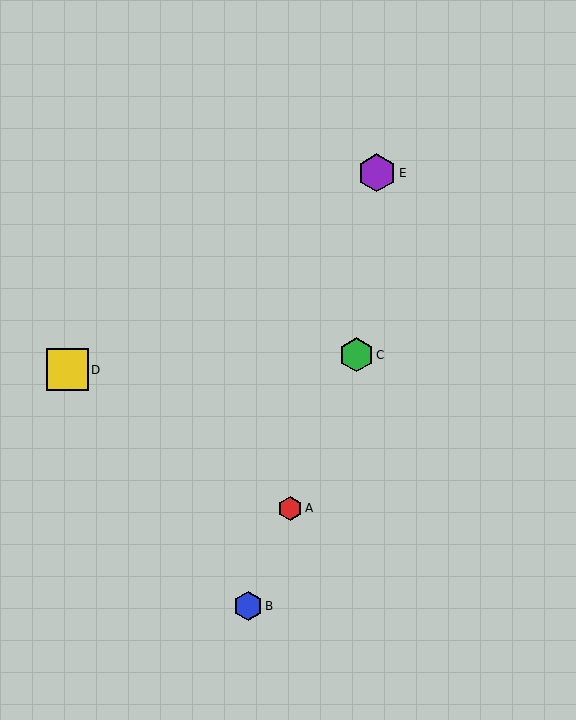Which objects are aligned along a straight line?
Objects A, B, C are aligned along a straight line.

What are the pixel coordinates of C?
Object C is at (356, 355).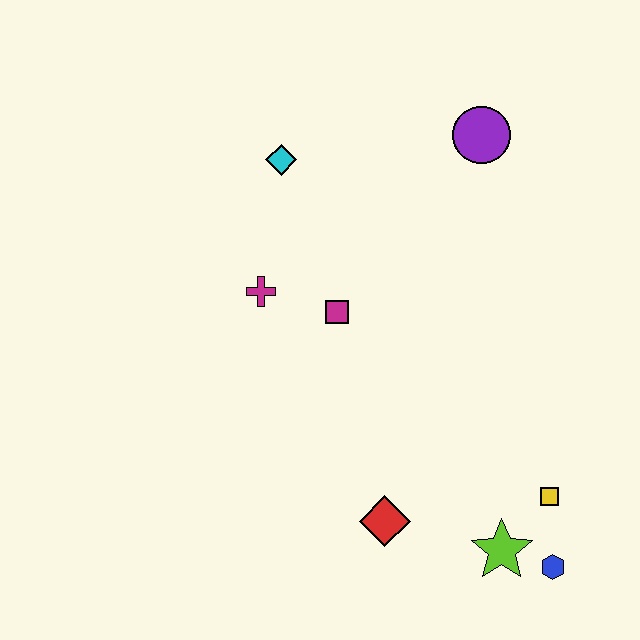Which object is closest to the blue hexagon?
The lime star is closest to the blue hexagon.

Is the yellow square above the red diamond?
Yes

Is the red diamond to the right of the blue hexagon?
No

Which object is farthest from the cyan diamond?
The blue hexagon is farthest from the cyan diamond.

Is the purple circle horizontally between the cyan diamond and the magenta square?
No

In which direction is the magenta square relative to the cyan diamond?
The magenta square is below the cyan diamond.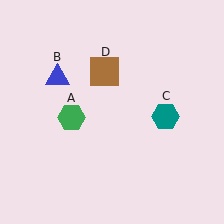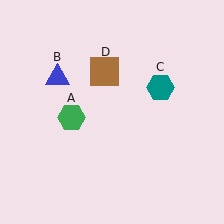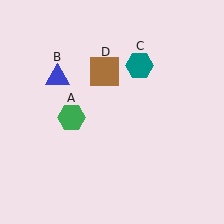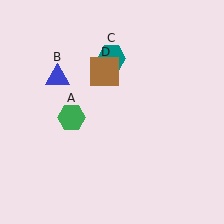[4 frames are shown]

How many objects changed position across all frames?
1 object changed position: teal hexagon (object C).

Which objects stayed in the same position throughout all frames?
Green hexagon (object A) and blue triangle (object B) and brown square (object D) remained stationary.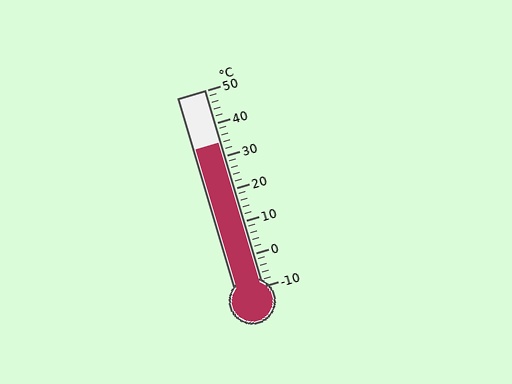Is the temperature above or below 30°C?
The temperature is above 30°C.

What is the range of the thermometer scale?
The thermometer scale ranges from -10°C to 50°C.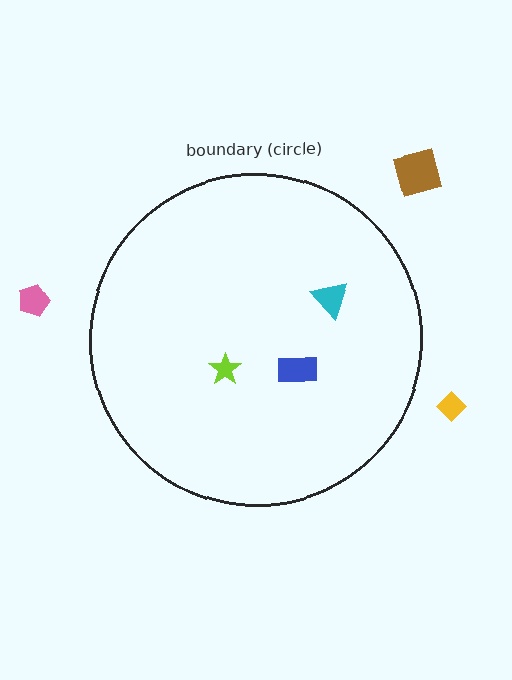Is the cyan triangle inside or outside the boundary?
Inside.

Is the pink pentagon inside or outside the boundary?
Outside.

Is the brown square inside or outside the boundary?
Outside.